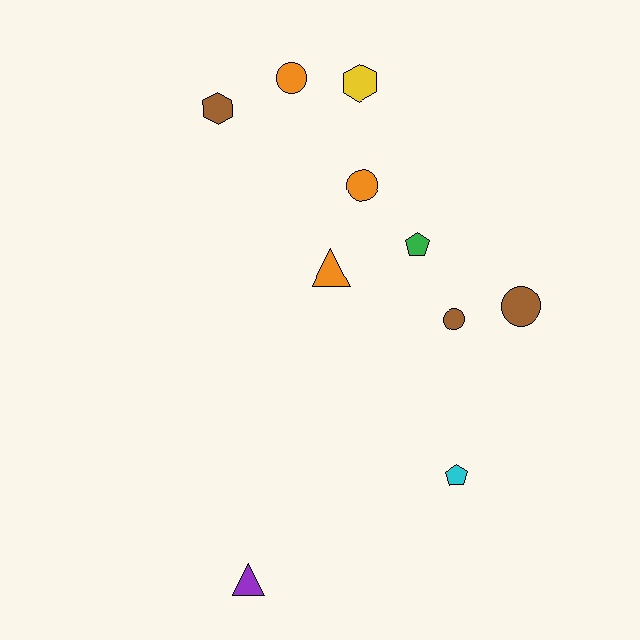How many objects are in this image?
There are 10 objects.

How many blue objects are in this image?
There are no blue objects.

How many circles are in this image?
There are 4 circles.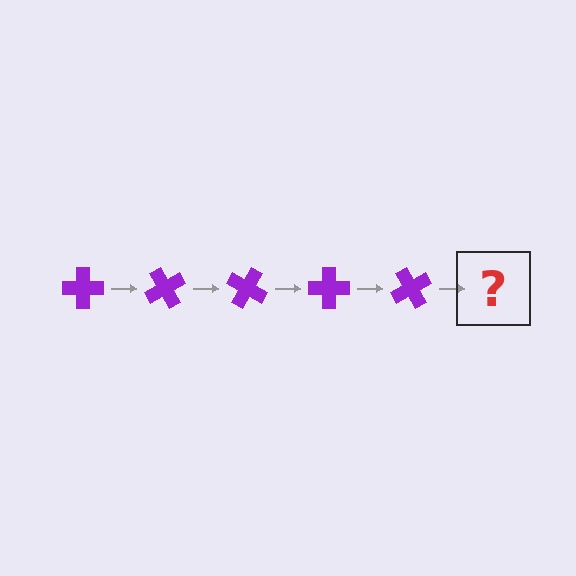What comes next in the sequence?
The next element should be a purple cross rotated 300 degrees.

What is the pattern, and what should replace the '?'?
The pattern is that the cross rotates 60 degrees each step. The '?' should be a purple cross rotated 300 degrees.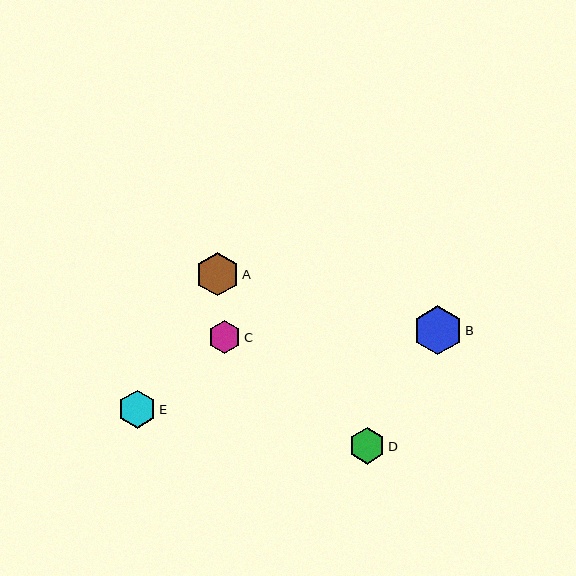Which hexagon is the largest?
Hexagon B is the largest with a size of approximately 49 pixels.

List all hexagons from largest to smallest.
From largest to smallest: B, A, E, D, C.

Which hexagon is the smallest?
Hexagon C is the smallest with a size of approximately 33 pixels.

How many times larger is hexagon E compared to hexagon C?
Hexagon E is approximately 1.1 times the size of hexagon C.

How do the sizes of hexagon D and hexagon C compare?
Hexagon D and hexagon C are approximately the same size.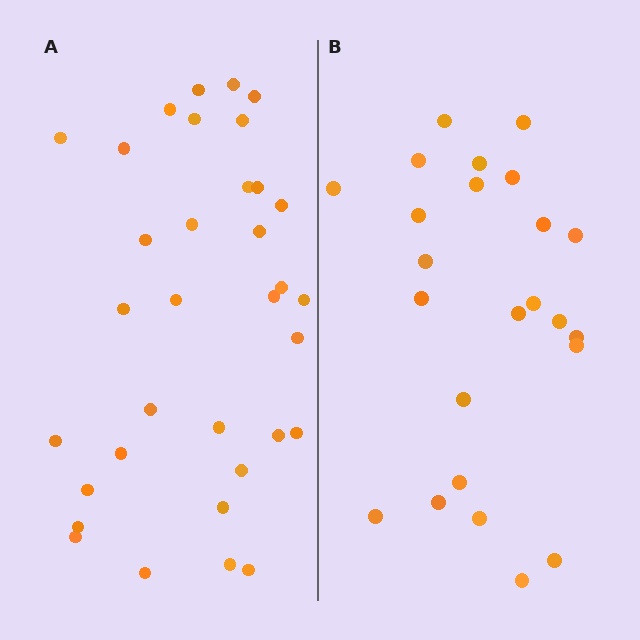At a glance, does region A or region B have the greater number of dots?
Region A (the left region) has more dots.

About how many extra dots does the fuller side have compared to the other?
Region A has roughly 10 or so more dots than region B.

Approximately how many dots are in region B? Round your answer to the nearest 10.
About 20 dots. (The exact count is 24, which rounds to 20.)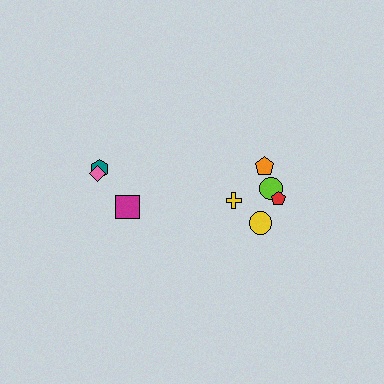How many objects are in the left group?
There are 3 objects.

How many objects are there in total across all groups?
There are 8 objects.